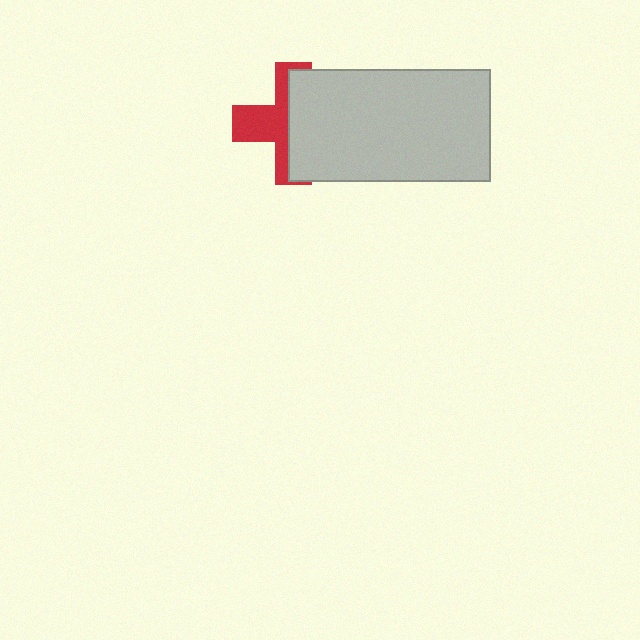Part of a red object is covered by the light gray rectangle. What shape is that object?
It is a cross.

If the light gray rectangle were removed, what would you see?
You would see the complete red cross.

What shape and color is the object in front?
The object in front is a light gray rectangle.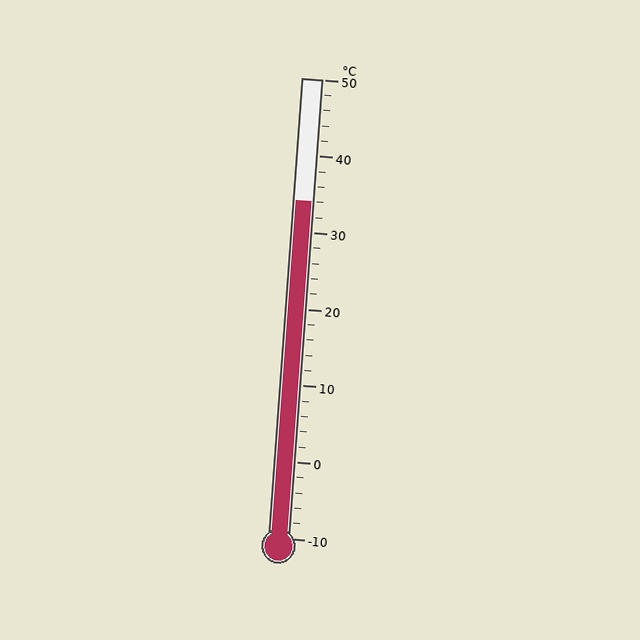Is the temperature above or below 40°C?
The temperature is below 40°C.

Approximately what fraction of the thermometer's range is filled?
The thermometer is filled to approximately 75% of its range.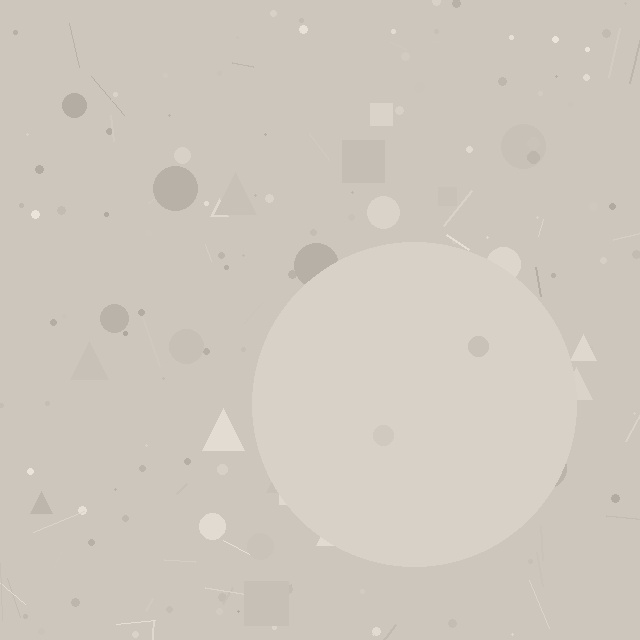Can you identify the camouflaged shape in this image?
The camouflaged shape is a circle.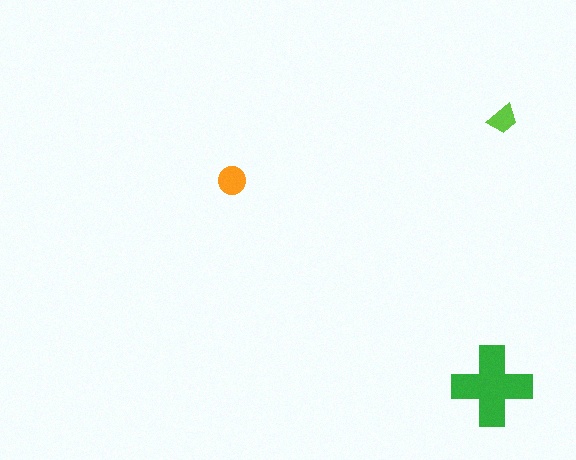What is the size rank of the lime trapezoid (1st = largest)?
3rd.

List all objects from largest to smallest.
The green cross, the orange circle, the lime trapezoid.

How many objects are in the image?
There are 3 objects in the image.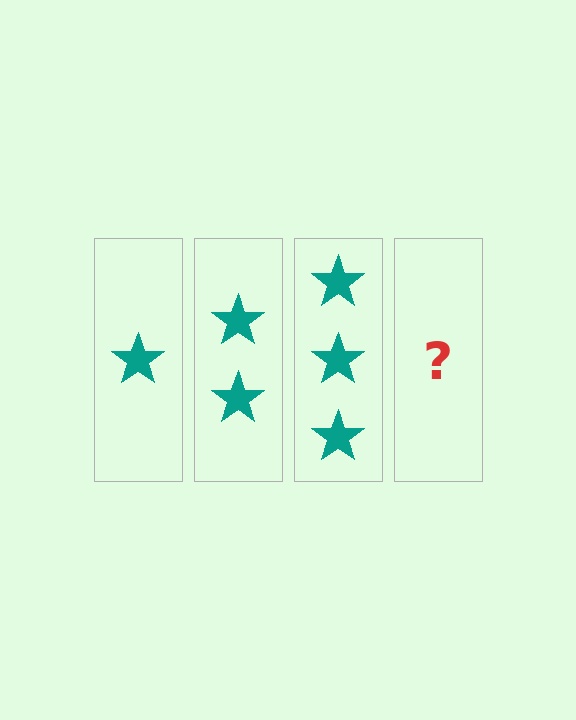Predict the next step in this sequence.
The next step is 4 stars.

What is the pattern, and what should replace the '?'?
The pattern is that each step adds one more star. The '?' should be 4 stars.